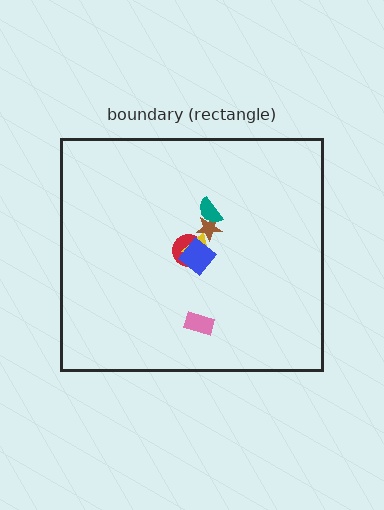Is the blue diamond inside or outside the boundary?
Inside.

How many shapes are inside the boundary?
6 inside, 0 outside.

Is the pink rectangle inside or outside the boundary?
Inside.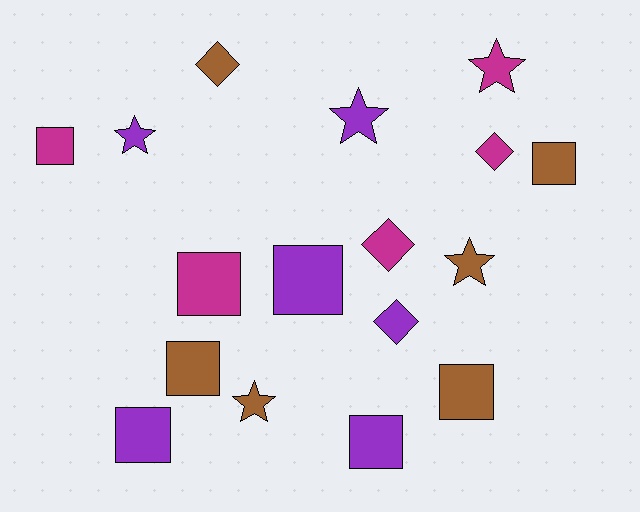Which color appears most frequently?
Purple, with 6 objects.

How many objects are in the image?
There are 17 objects.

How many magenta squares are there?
There are 2 magenta squares.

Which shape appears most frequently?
Square, with 8 objects.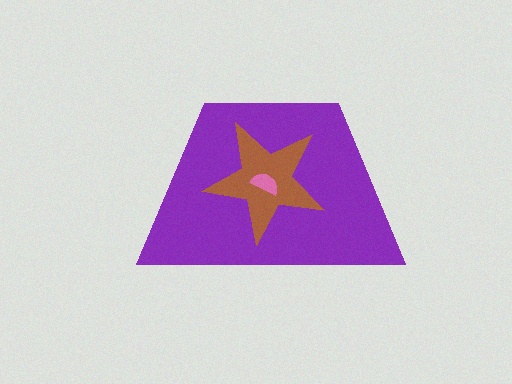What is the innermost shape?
The pink semicircle.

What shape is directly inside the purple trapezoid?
The brown star.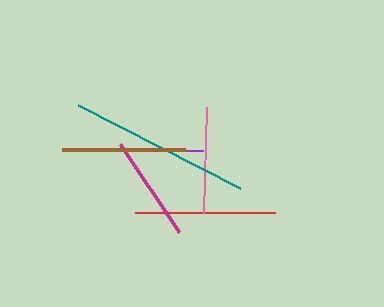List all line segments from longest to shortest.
From longest to shortest: teal, red, brown, pink, magenta, purple.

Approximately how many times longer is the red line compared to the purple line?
The red line is approximately 1.5 times the length of the purple line.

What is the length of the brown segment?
The brown segment is approximately 124 pixels long.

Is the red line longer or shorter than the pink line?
The red line is longer than the pink line.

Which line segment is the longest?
The teal line is the longest at approximately 182 pixels.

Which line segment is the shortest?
The purple line is the shortest at approximately 90 pixels.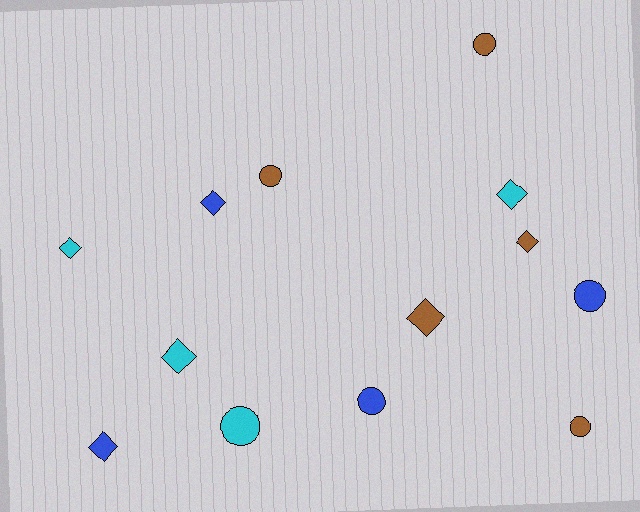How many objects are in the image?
There are 13 objects.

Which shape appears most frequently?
Diamond, with 7 objects.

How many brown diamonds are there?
There are 2 brown diamonds.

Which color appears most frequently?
Brown, with 5 objects.